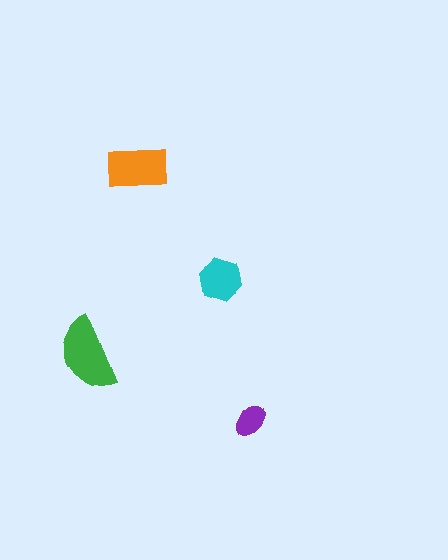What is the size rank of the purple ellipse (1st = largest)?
4th.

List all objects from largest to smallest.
The green semicircle, the orange rectangle, the cyan hexagon, the purple ellipse.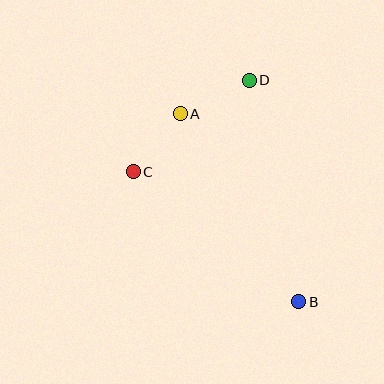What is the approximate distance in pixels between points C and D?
The distance between C and D is approximately 148 pixels.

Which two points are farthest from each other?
Points B and D are farthest from each other.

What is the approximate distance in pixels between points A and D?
The distance between A and D is approximately 77 pixels.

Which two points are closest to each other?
Points A and C are closest to each other.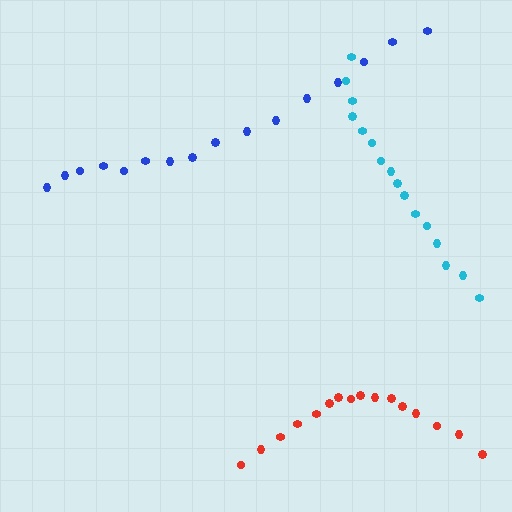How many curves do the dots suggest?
There are 3 distinct paths.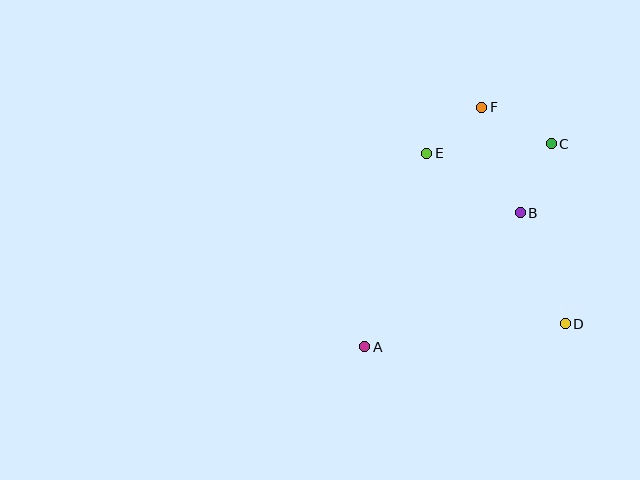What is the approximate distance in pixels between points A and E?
The distance between A and E is approximately 203 pixels.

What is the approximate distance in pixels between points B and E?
The distance between B and E is approximately 111 pixels.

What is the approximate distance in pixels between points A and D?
The distance between A and D is approximately 202 pixels.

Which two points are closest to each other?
Points E and F are closest to each other.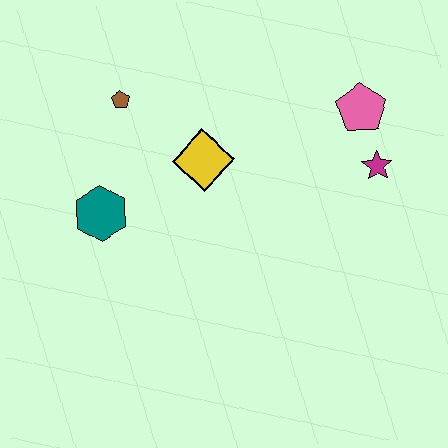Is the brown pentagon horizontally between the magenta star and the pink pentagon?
No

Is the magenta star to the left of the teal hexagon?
No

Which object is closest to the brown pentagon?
The yellow diamond is closest to the brown pentagon.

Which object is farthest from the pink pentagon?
The teal hexagon is farthest from the pink pentagon.